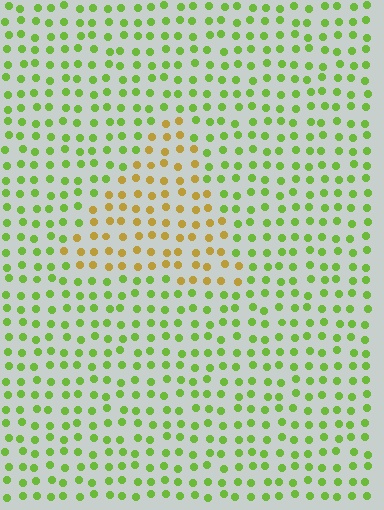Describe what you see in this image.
The image is filled with small lime elements in a uniform arrangement. A triangle-shaped region is visible where the elements are tinted to a slightly different hue, forming a subtle color boundary.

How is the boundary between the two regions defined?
The boundary is defined purely by a slight shift in hue (about 50 degrees). Spacing, size, and orientation are identical on both sides.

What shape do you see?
I see a triangle.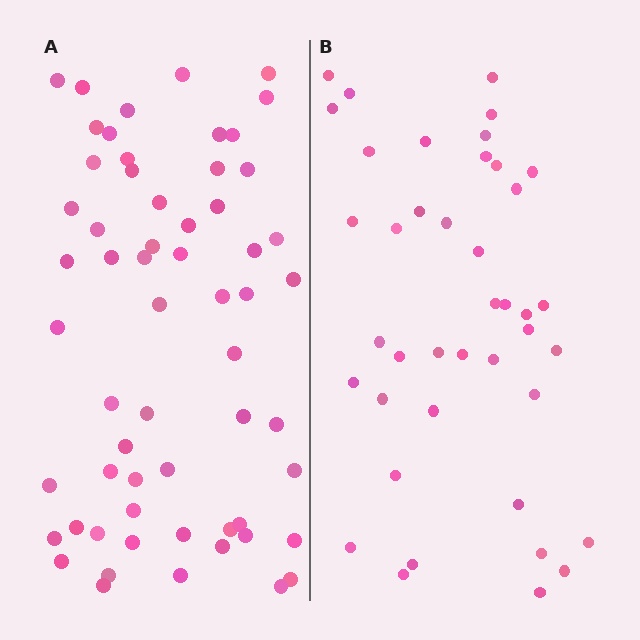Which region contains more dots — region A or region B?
Region A (the left region) has more dots.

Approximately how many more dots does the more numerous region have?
Region A has approximately 20 more dots than region B.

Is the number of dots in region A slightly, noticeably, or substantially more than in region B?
Region A has substantially more. The ratio is roughly 1.5 to 1.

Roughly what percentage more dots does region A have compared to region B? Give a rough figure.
About 45% more.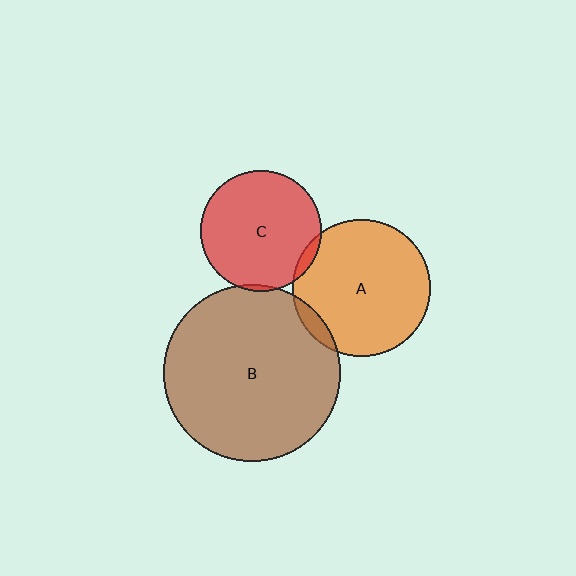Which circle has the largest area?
Circle B (brown).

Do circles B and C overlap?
Yes.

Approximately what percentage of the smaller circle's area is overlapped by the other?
Approximately 5%.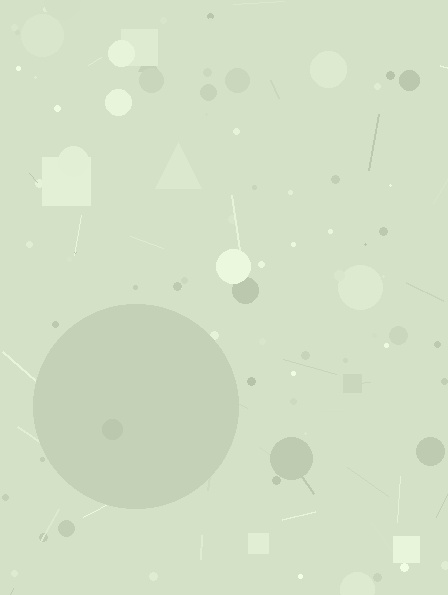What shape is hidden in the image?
A circle is hidden in the image.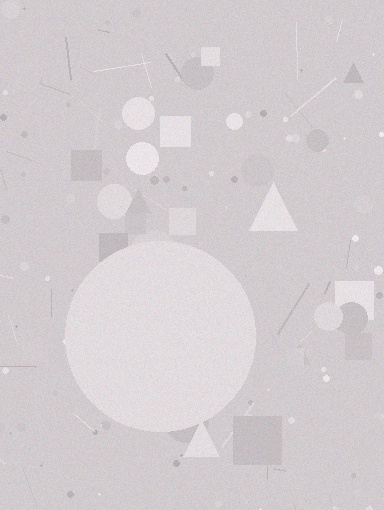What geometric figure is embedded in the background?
A circle is embedded in the background.